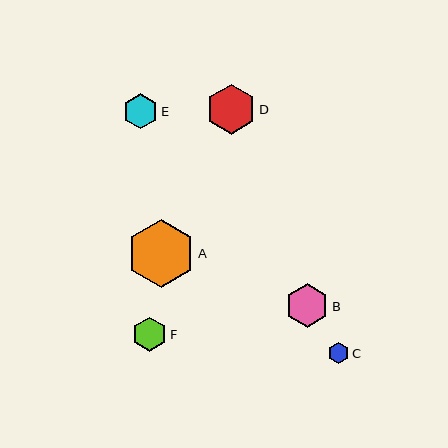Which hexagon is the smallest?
Hexagon C is the smallest with a size of approximately 21 pixels.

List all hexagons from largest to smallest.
From largest to smallest: A, D, B, E, F, C.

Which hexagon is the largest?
Hexagon A is the largest with a size of approximately 68 pixels.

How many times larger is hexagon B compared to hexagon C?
Hexagon B is approximately 2.0 times the size of hexagon C.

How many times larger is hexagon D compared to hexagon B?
Hexagon D is approximately 1.1 times the size of hexagon B.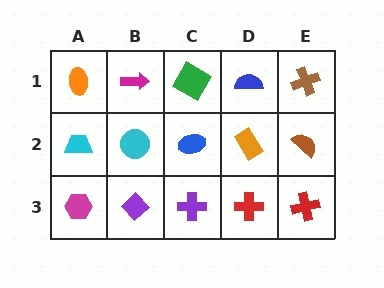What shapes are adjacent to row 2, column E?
A brown cross (row 1, column E), a red cross (row 3, column E), an orange rectangle (row 2, column D).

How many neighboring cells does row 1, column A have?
2.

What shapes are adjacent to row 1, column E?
A brown semicircle (row 2, column E), a blue semicircle (row 1, column D).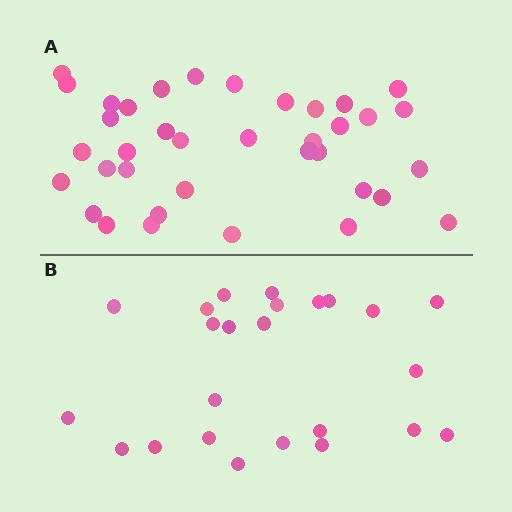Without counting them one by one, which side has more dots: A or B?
Region A (the top region) has more dots.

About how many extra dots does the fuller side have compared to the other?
Region A has approximately 15 more dots than region B.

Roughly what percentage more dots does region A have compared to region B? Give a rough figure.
About 55% more.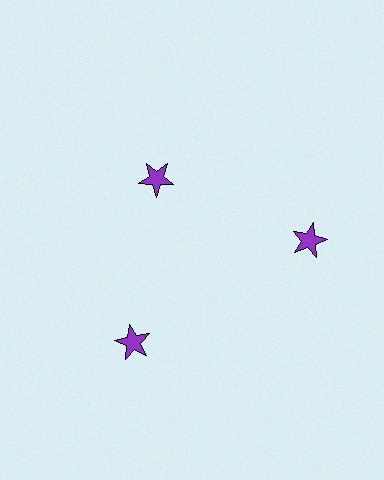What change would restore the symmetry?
The symmetry would be restored by moving it outward, back onto the ring so that all 3 stars sit at equal angles and equal distance from the center.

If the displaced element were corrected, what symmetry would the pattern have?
It would have 3-fold rotational symmetry — the pattern would map onto itself every 120 degrees.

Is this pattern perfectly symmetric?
No. The 3 purple stars are arranged in a ring, but one element near the 11 o'clock position is pulled inward toward the center, breaking the 3-fold rotational symmetry.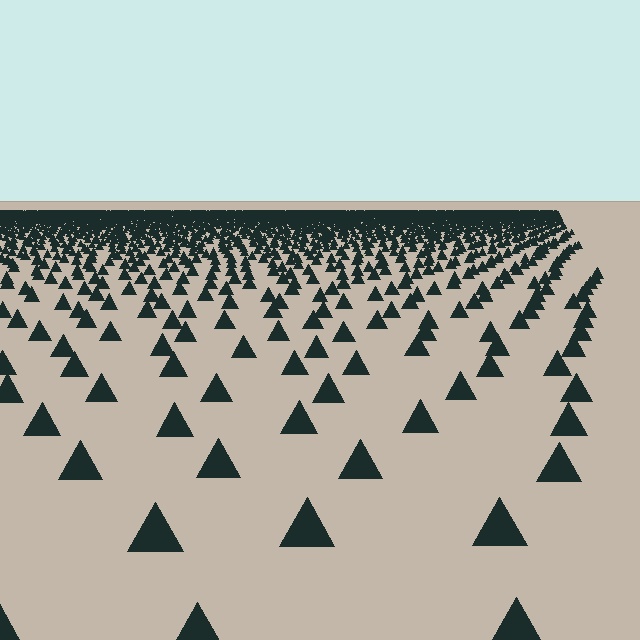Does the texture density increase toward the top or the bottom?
Density increases toward the top.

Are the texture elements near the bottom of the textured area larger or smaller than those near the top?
Larger. Near the bottom, elements are closer to the viewer and appear at a bigger on-screen size.